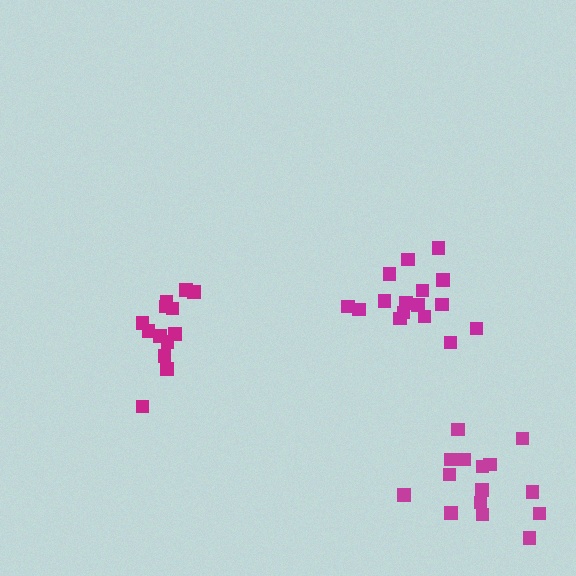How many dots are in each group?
Group 1: 15 dots, Group 2: 16 dots, Group 3: 13 dots (44 total).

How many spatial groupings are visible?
There are 3 spatial groupings.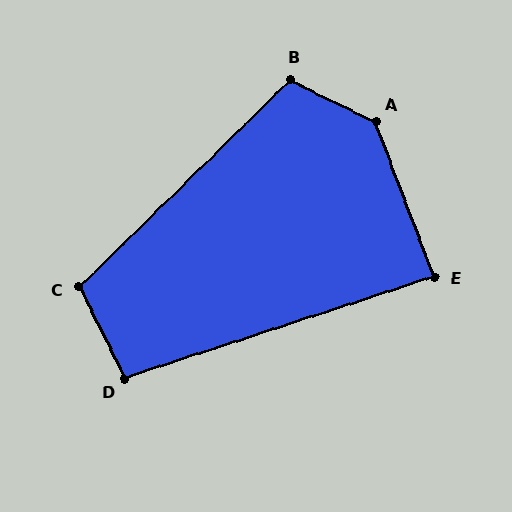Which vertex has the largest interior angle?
A, at approximately 137 degrees.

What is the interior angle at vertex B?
Approximately 109 degrees (obtuse).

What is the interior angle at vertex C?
Approximately 108 degrees (obtuse).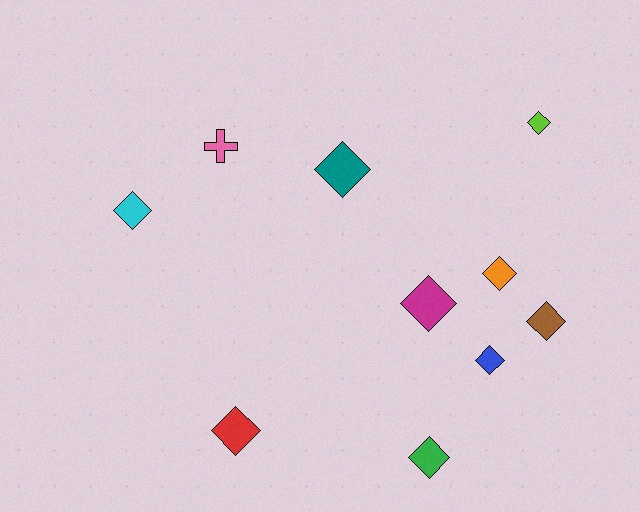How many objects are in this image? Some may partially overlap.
There are 10 objects.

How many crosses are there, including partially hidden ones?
There is 1 cross.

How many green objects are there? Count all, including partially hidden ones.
There is 1 green object.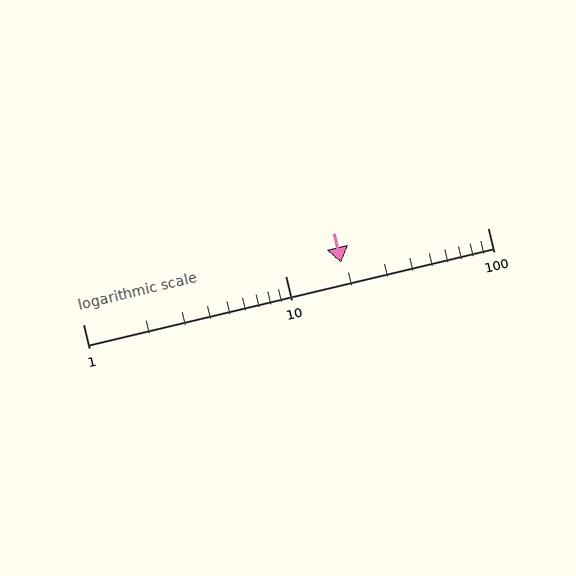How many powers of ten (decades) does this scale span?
The scale spans 2 decades, from 1 to 100.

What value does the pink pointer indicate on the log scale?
The pointer indicates approximately 19.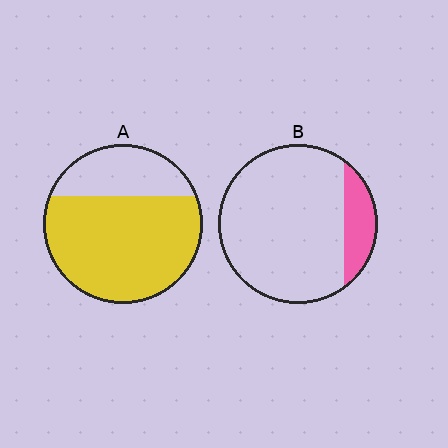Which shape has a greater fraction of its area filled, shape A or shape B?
Shape A.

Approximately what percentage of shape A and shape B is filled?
A is approximately 70% and B is approximately 15%.